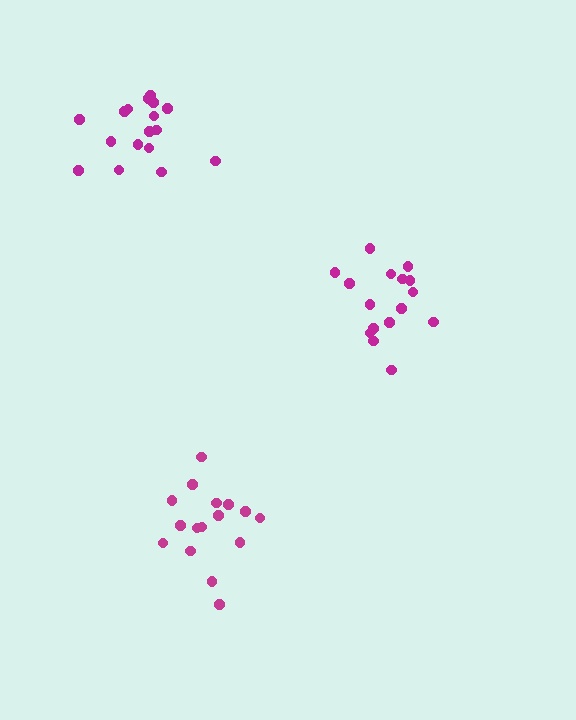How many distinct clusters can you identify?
There are 3 distinct clusters.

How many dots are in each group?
Group 1: 16 dots, Group 2: 17 dots, Group 3: 16 dots (49 total).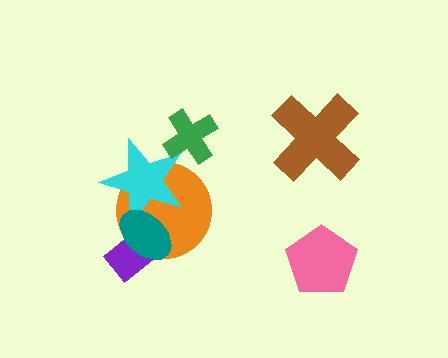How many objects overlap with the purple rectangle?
2 objects overlap with the purple rectangle.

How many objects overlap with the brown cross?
0 objects overlap with the brown cross.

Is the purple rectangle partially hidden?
Yes, it is partially covered by another shape.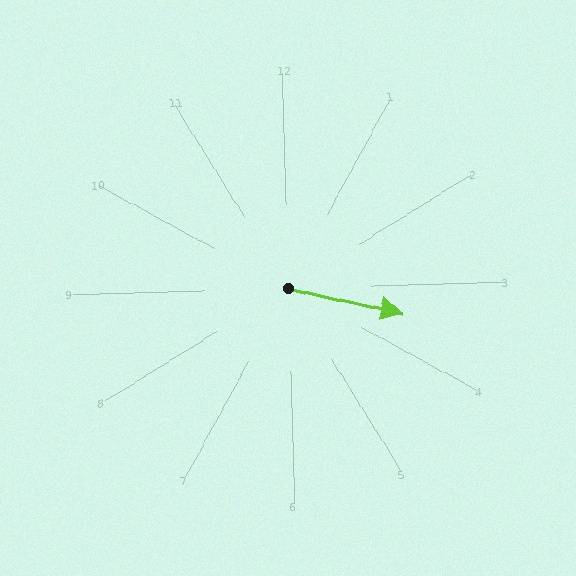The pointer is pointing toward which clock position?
Roughly 3 o'clock.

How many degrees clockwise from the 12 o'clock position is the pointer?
Approximately 104 degrees.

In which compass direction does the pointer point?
East.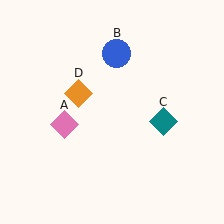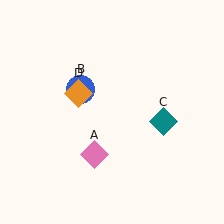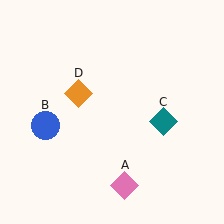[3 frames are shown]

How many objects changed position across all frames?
2 objects changed position: pink diamond (object A), blue circle (object B).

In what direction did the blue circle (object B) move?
The blue circle (object B) moved down and to the left.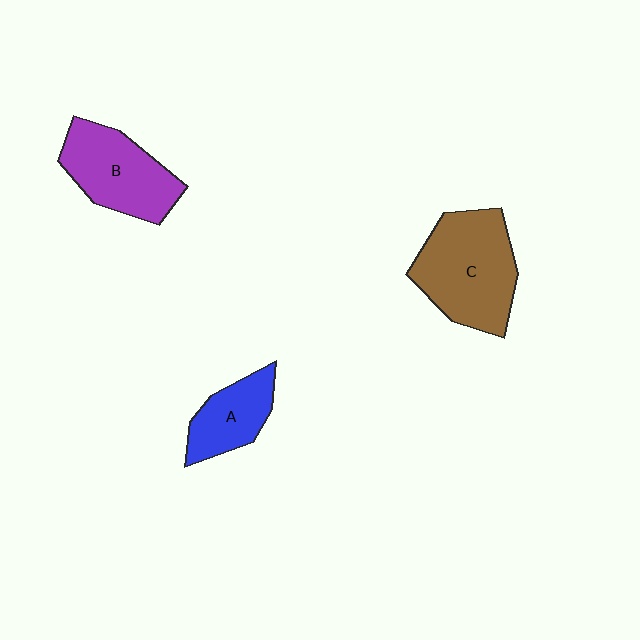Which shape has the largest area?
Shape C (brown).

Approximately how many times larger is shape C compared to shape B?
Approximately 1.3 times.